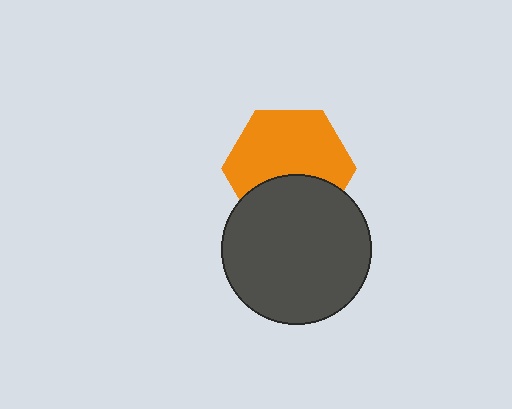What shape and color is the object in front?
The object in front is a dark gray circle.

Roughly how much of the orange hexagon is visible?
About half of it is visible (roughly 64%).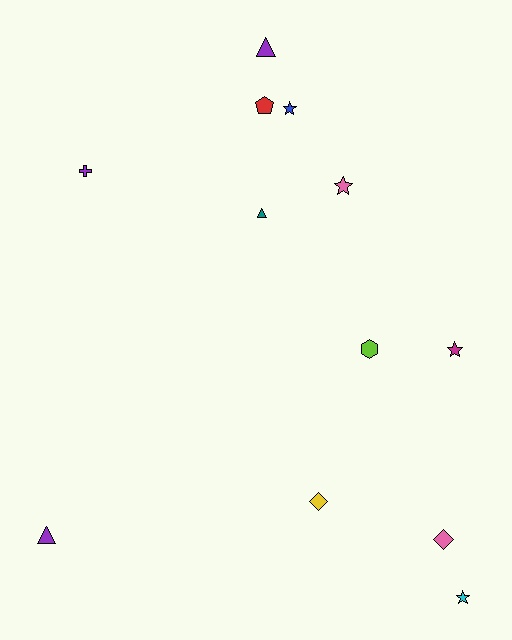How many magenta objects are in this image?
There is 1 magenta object.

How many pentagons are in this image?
There is 1 pentagon.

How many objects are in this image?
There are 12 objects.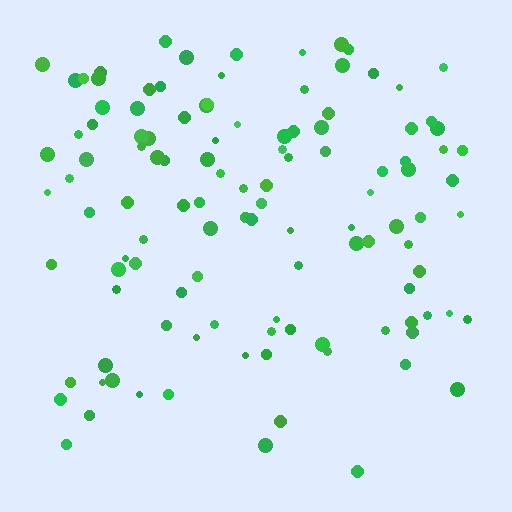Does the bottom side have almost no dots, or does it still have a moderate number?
Still a moderate number, just noticeably fewer than the top.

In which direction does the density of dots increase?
From bottom to top, with the top side densest.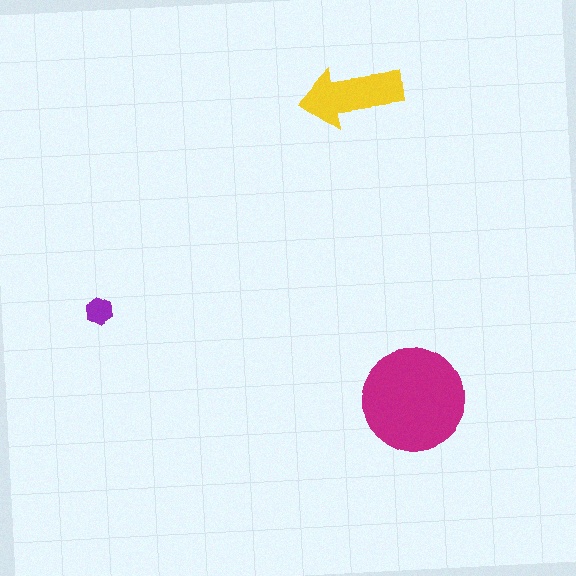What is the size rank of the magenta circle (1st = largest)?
1st.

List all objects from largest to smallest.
The magenta circle, the yellow arrow, the purple hexagon.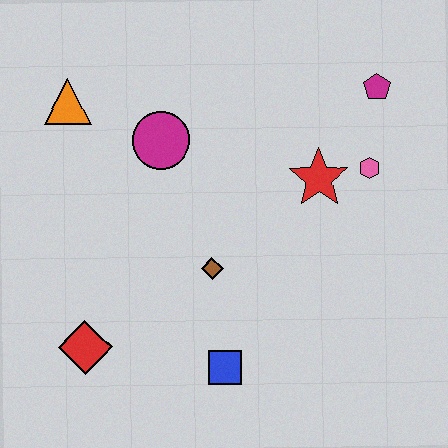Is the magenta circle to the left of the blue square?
Yes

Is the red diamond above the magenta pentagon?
No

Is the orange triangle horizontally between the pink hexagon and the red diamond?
No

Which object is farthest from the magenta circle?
The blue square is farthest from the magenta circle.